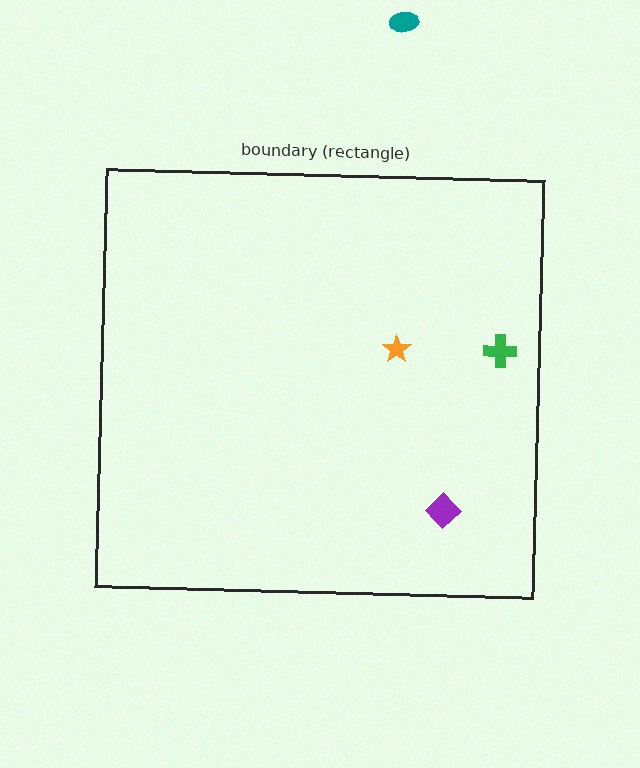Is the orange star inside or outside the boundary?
Inside.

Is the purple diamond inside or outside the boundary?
Inside.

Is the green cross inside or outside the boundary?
Inside.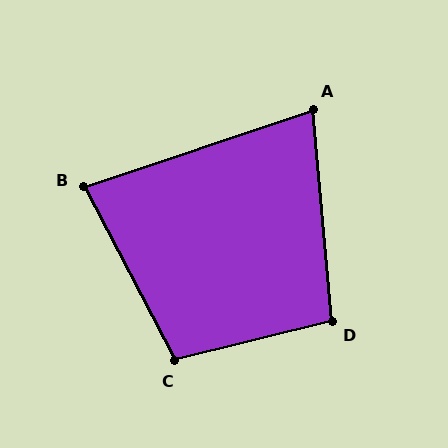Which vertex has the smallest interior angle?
A, at approximately 77 degrees.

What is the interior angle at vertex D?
Approximately 99 degrees (obtuse).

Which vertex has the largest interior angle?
C, at approximately 103 degrees.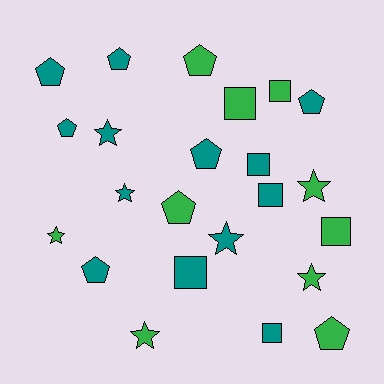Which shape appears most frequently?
Pentagon, with 9 objects.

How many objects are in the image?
There are 23 objects.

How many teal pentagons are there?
There are 6 teal pentagons.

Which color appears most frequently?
Teal, with 13 objects.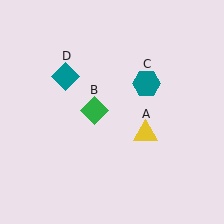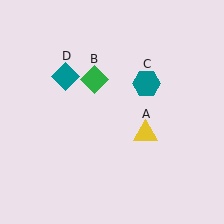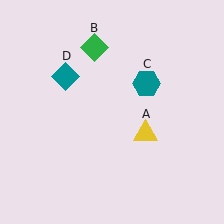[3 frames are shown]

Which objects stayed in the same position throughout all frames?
Yellow triangle (object A) and teal hexagon (object C) and teal diamond (object D) remained stationary.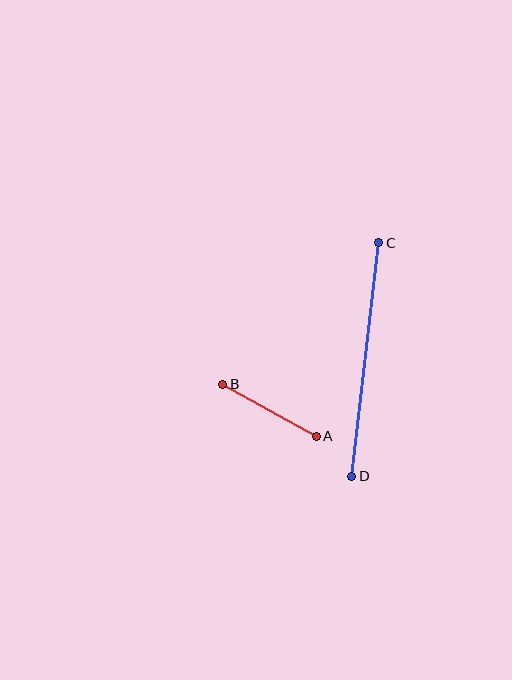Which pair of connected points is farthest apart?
Points C and D are farthest apart.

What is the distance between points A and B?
The distance is approximately 107 pixels.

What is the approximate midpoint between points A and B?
The midpoint is at approximately (269, 410) pixels.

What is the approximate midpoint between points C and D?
The midpoint is at approximately (365, 359) pixels.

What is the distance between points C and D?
The distance is approximately 235 pixels.